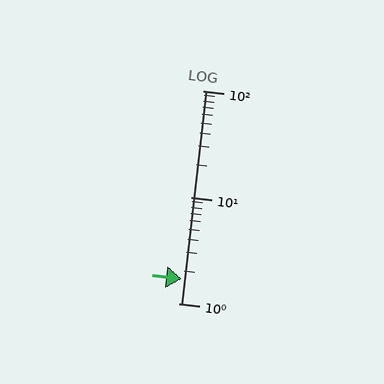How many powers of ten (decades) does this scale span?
The scale spans 2 decades, from 1 to 100.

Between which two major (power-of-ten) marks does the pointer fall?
The pointer is between 1 and 10.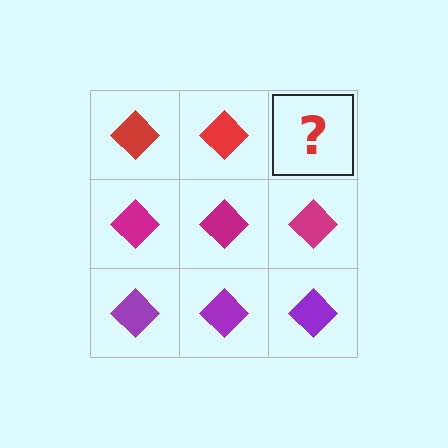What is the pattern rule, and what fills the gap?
The rule is that each row has a consistent color. The gap should be filled with a red diamond.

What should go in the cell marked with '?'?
The missing cell should contain a red diamond.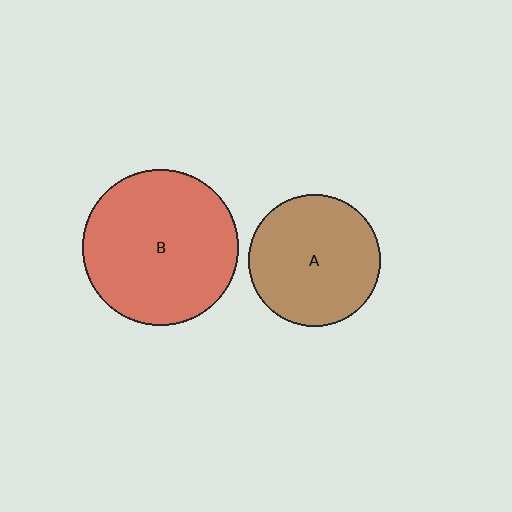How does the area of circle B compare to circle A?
Approximately 1.4 times.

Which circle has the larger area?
Circle B (red).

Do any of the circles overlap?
No, none of the circles overlap.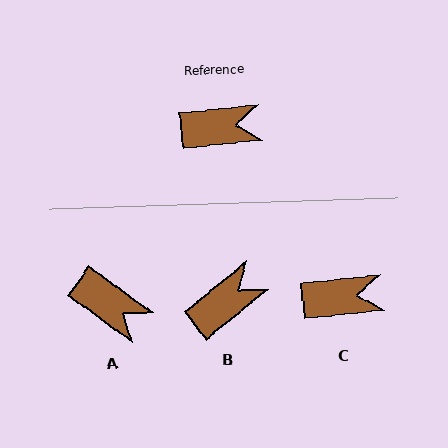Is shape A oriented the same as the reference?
No, it is off by about 42 degrees.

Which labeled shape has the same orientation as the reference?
C.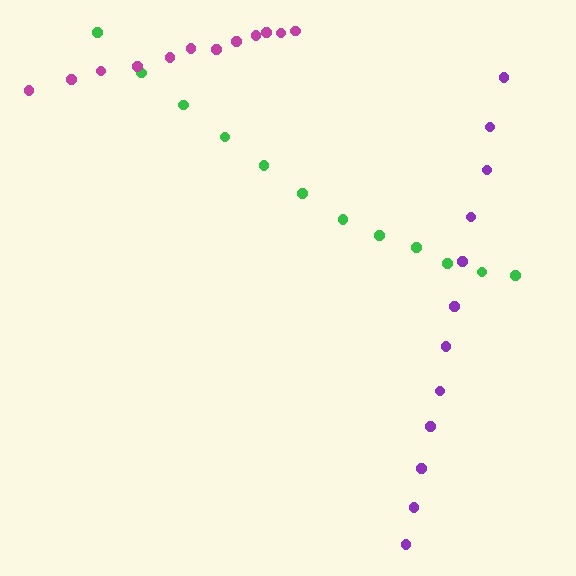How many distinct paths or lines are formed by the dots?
There are 3 distinct paths.